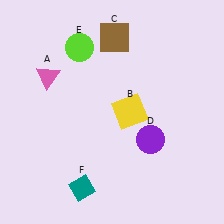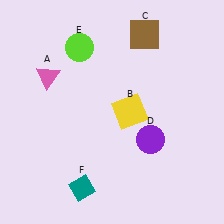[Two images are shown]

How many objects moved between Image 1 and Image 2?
1 object moved between the two images.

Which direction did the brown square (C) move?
The brown square (C) moved right.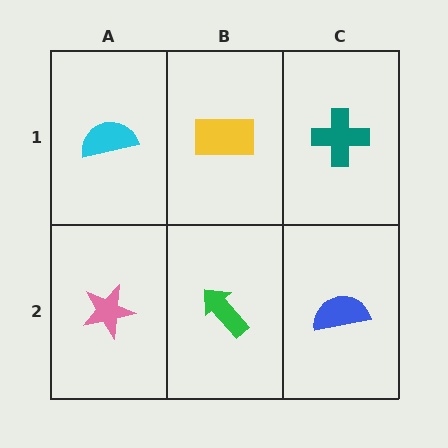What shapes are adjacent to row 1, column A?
A pink star (row 2, column A), a yellow rectangle (row 1, column B).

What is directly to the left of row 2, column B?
A pink star.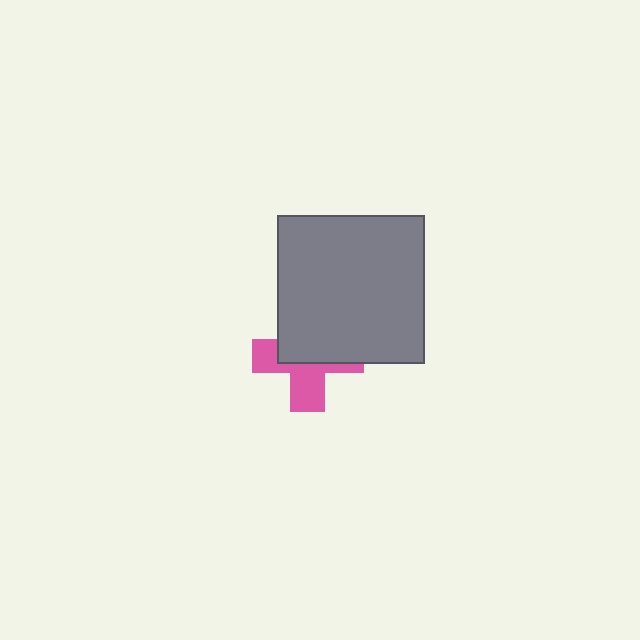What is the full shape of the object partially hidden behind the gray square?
The partially hidden object is a pink cross.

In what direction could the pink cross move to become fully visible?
The pink cross could move down. That would shift it out from behind the gray square entirely.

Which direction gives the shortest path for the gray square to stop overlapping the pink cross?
Moving up gives the shortest separation.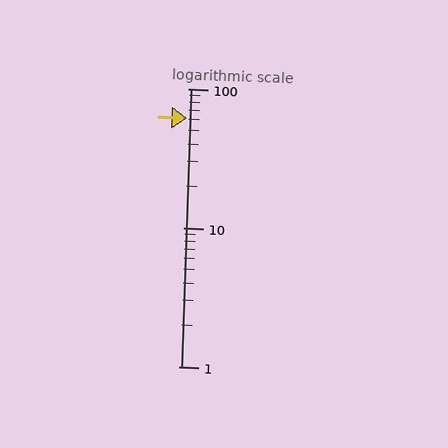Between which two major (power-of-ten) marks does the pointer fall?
The pointer is between 10 and 100.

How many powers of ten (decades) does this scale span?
The scale spans 2 decades, from 1 to 100.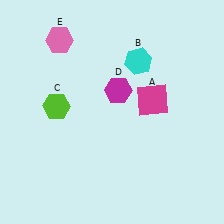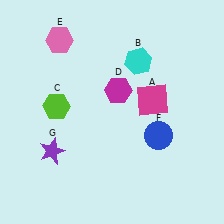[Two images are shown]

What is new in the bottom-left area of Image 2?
A purple star (G) was added in the bottom-left area of Image 2.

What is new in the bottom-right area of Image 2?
A blue circle (F) was added in the bottom-right area of Image 2.